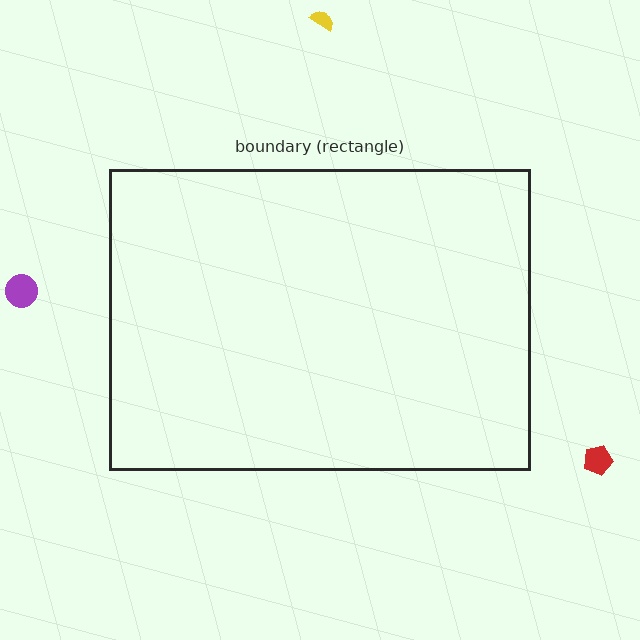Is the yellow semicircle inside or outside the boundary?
Outside.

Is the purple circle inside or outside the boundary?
Outside.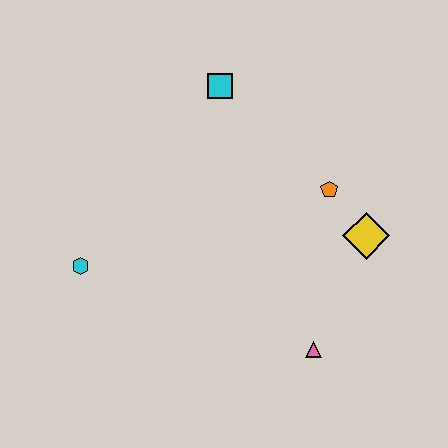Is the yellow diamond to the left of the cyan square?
No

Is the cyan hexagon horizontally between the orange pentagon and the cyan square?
No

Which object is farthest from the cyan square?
The pink triangle is farthest from the cyan square.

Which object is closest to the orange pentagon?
The yellow diamond is closest to the orange pentagon.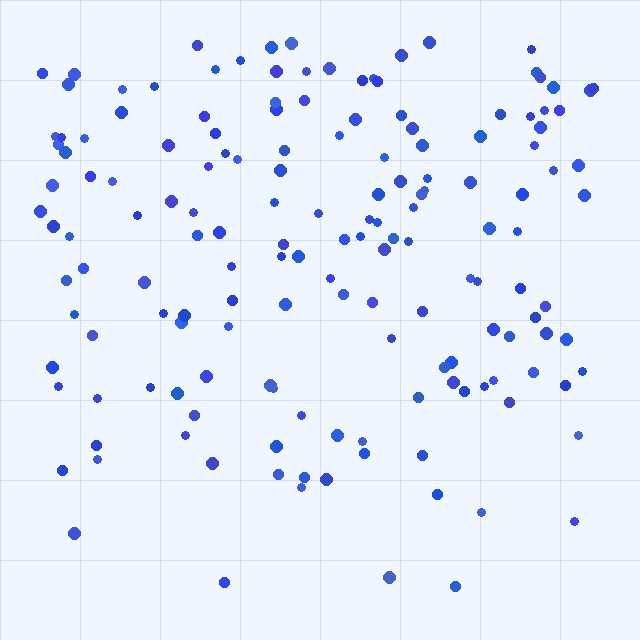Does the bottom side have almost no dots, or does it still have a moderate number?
Still a moderate number, just noticeably fewer than the top.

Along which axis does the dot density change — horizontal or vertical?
Vertical.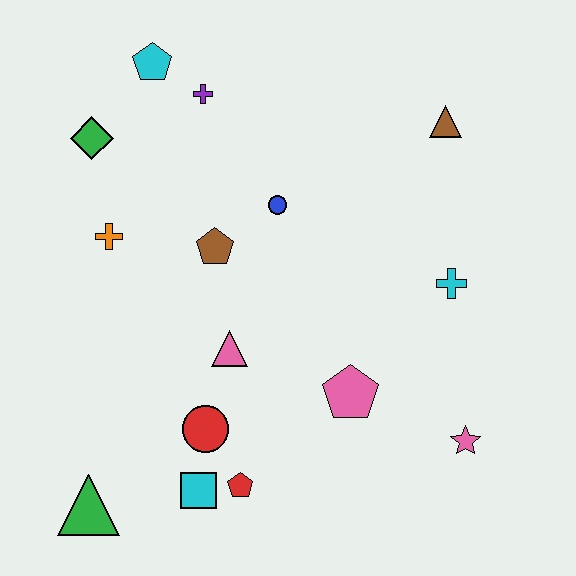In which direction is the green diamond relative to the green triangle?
The green diamond is above the green triangle.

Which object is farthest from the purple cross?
The pink star is farthest from the purple cross.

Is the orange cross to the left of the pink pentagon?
Yes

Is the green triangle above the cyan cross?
No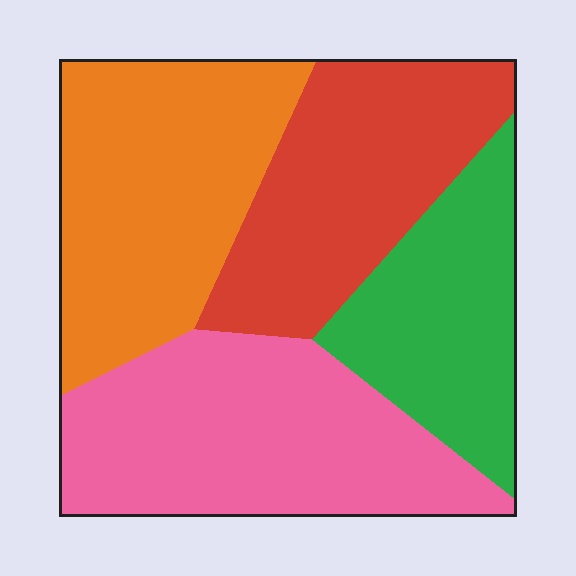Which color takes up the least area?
Green, at roughly 20%.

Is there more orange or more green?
Orange.